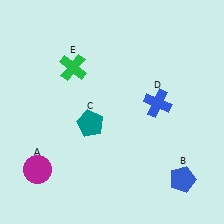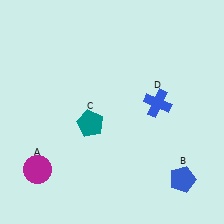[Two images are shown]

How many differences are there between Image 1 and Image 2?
There is 1 difference between the two images.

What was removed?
The green cross (E) was removed in Image 2.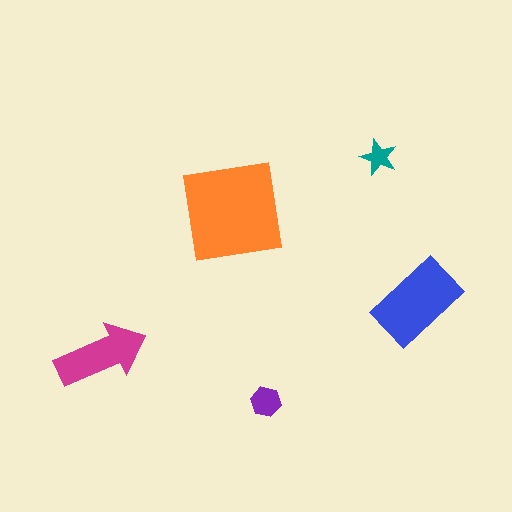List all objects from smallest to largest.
The teal star, the purple hexagon, the magenta arrow, the blue rectangle, the orange square.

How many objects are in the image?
There are 5 objects in the image.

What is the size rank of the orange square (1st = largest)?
1st.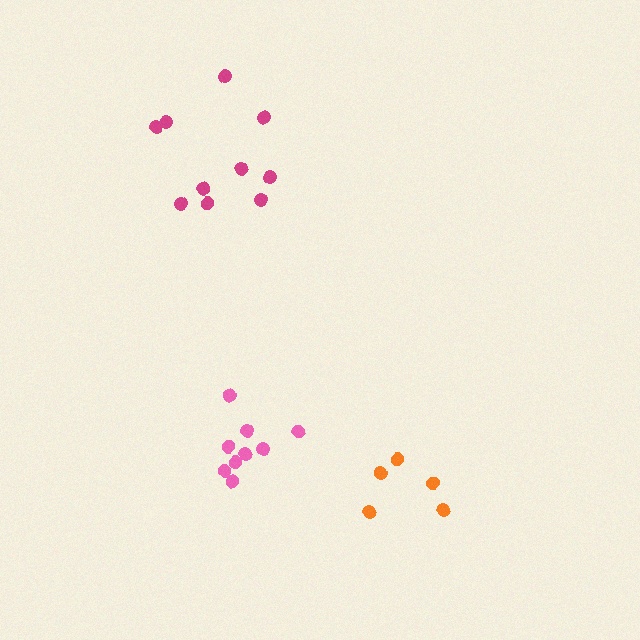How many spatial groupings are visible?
There are 3 spatial groupings.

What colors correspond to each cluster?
The clusters are colored: magenta, pink, orange.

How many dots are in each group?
Group 1: 10 dots, Group 2: 9 dots, Group 3: 5 dots (24 total).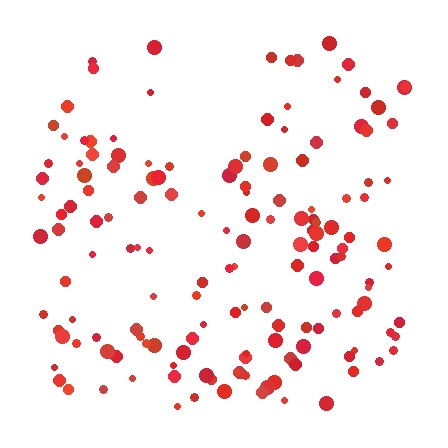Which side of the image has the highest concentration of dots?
The bottom.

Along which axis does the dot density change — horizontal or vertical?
Vertical.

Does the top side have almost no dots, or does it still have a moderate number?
Still a moderate number, just noticeably fewer than the bottom.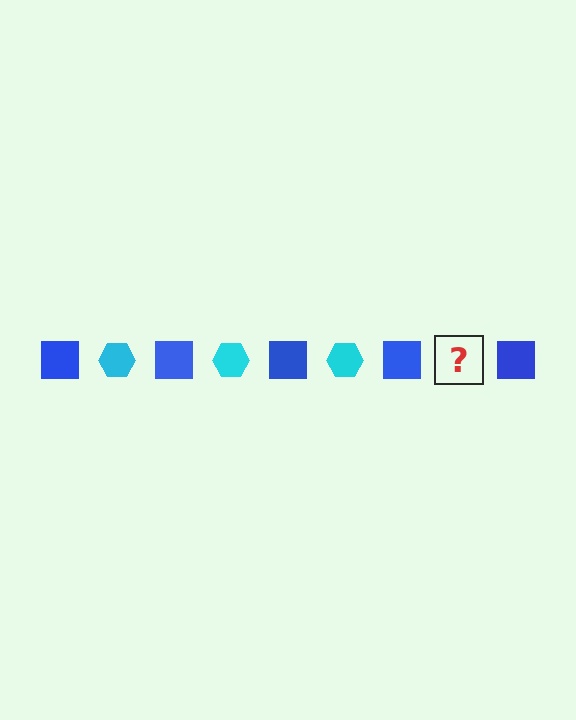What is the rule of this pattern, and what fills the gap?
The rule is that the pattern alternates between blue square and cyan hexagon. The gap should be filled with a cyan hexagon.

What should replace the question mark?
The question mark should be replaced with a cyan hexagon.